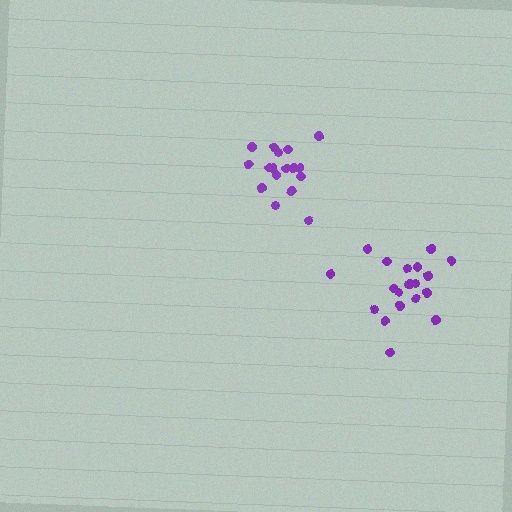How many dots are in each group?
Group 1: 17 dots, Group 2: 20 dots (37 total).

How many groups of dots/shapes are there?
There are 2 groups.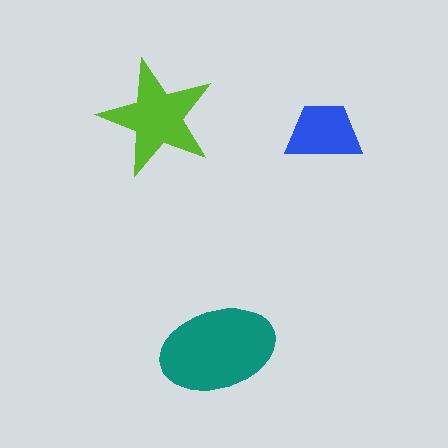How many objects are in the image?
There are 3 objects in the image.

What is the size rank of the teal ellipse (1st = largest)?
1st.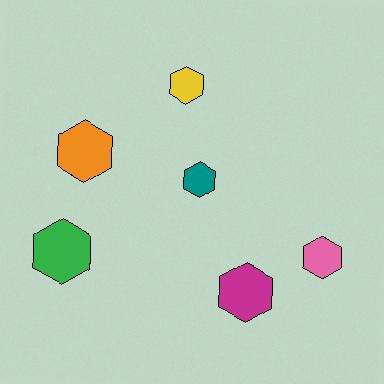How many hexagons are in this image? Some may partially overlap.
There are 6 hexagons.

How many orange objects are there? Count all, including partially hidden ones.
There is 1 orange object.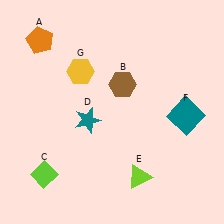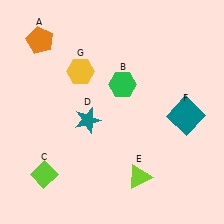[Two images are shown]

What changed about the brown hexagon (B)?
In Image 1, B is brown. In Image 2, it changed to green.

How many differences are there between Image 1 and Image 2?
There is 1 difference between the two images.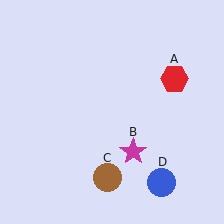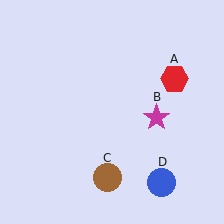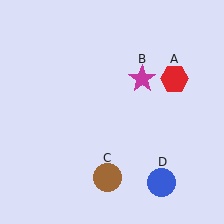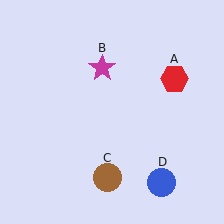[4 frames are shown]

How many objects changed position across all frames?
1 object changed position: magenta star (object B).